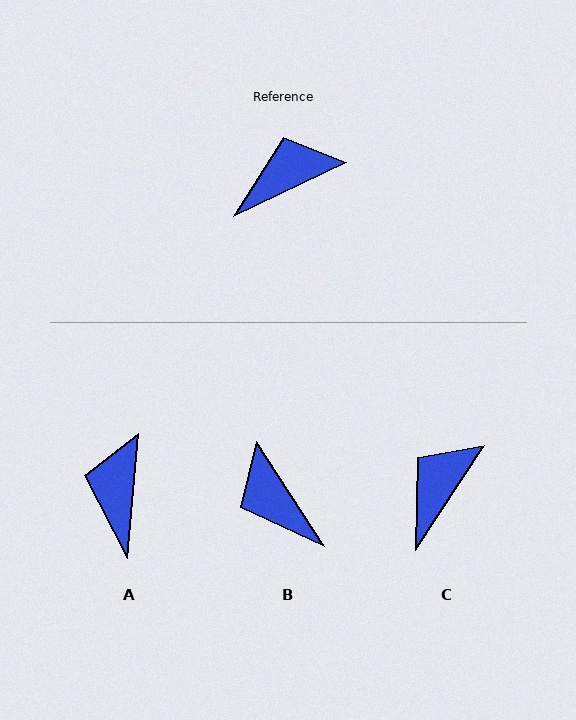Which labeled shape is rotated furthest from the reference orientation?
B, about 98 degrees away.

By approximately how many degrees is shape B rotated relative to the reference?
Approximately 98 degrees counter-clockwise.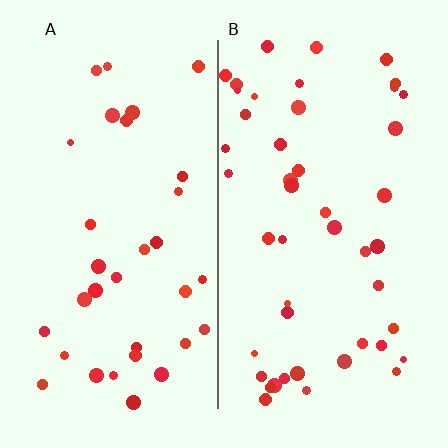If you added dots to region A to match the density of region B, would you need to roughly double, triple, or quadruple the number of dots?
Approximately double.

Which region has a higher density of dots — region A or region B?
B (the right).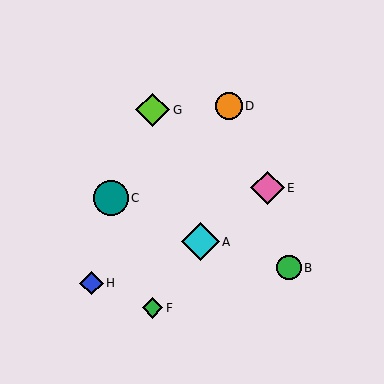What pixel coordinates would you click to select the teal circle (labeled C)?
Click at (111, 198) to select the teal circle C.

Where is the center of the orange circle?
The center of the orange circle is at (229, 106).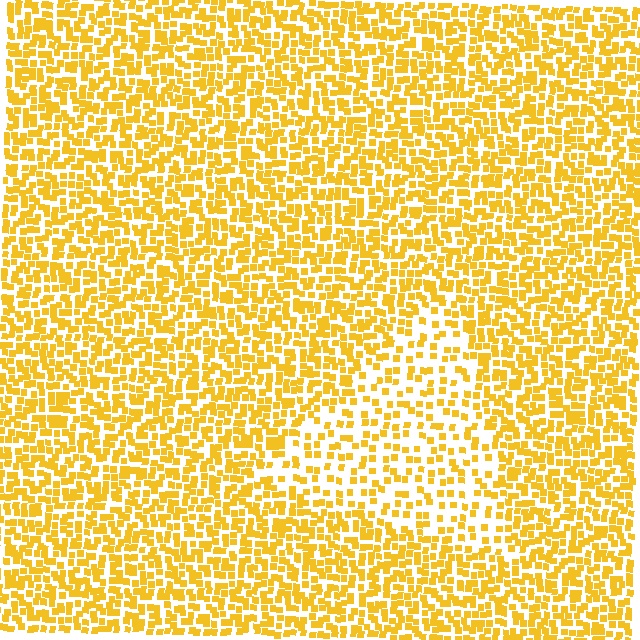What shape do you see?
I see a triangle.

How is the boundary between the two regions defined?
The boundary is defined by a change in element density (approximately 1.9x ratio). All elements are the same color, size, and shape.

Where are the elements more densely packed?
The elements are more densely packed outside the triangle boundary.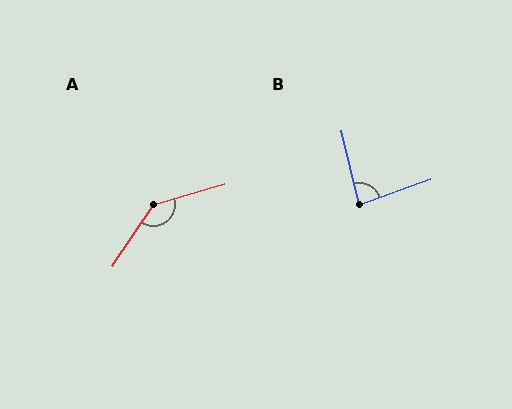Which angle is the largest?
A, at approximately 140 degrees.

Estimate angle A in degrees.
Approximately 140 degrees.